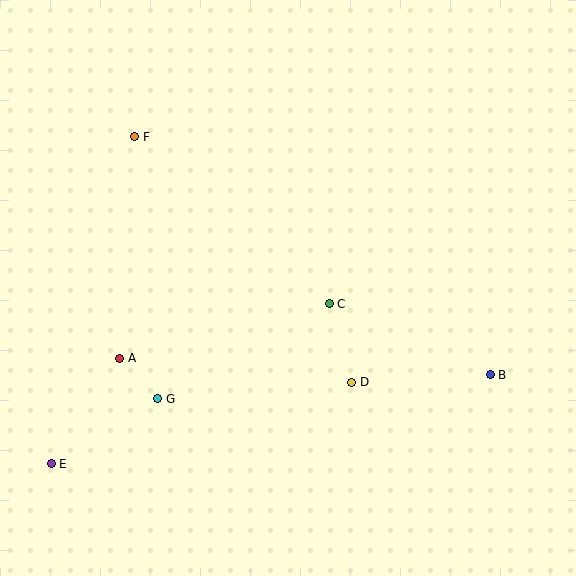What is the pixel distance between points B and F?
The distance between B and F is 428 pixels.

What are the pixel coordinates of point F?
Point F is at (135, 137).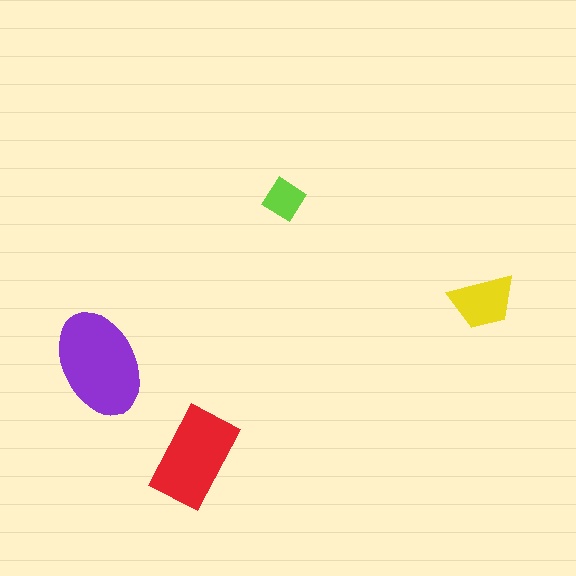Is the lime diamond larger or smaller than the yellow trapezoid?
Smaller.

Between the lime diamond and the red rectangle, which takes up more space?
The red rectangle.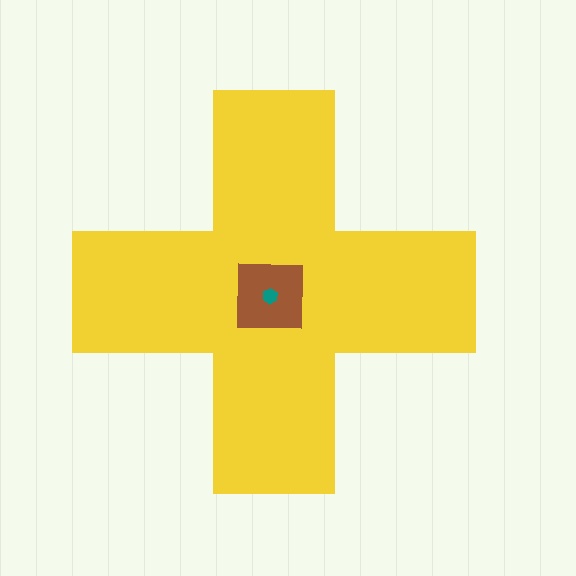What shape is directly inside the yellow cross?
The brown square.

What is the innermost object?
The teal hexagon.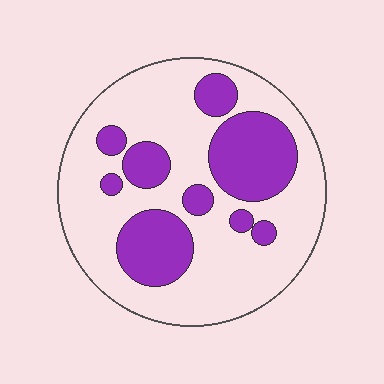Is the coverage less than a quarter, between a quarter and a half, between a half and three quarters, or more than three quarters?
Between a quarter and a half.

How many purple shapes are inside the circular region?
9.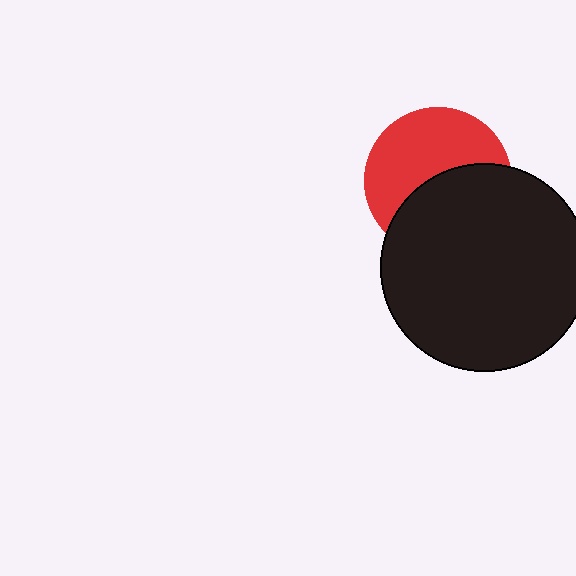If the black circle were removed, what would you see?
You would see the complete red circle.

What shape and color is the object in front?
The object in front is a black circle.